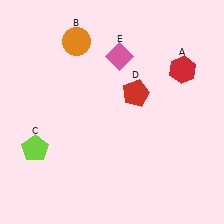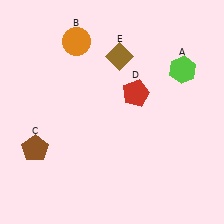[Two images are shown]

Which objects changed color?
A changed from red to lime. C changed from lime to brown. E changed from pink to brown.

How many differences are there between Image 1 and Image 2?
There are 3 differences between the two images.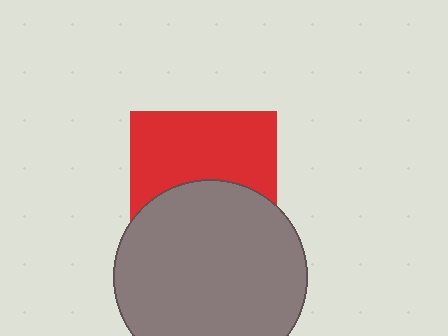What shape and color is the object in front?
The object in front is a gray circle.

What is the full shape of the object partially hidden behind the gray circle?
The partially hidden object is a red square.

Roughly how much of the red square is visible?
About half of it is visible (roughly 54%).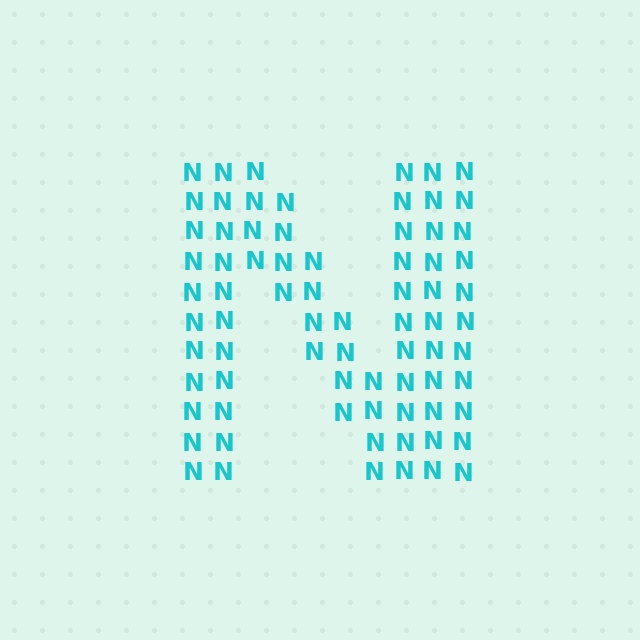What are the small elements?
The small elements are letter N's.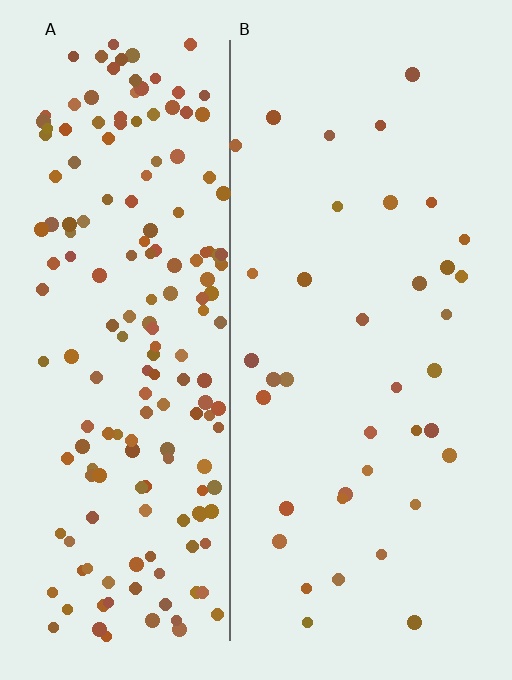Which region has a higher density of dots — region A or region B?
A (the left).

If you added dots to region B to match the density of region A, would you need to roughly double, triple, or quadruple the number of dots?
Approximately quadruple.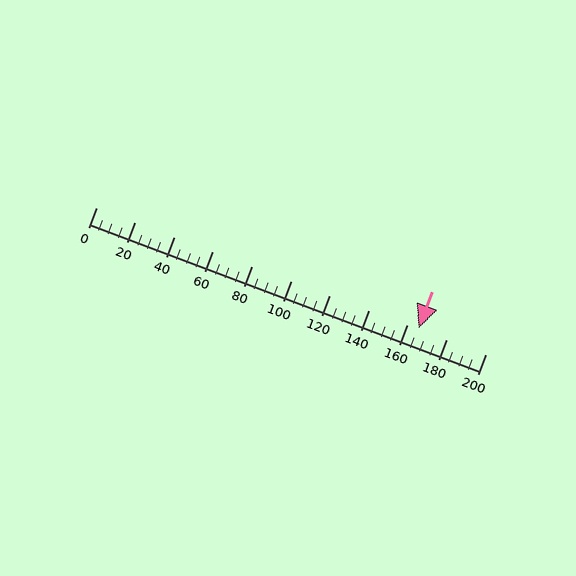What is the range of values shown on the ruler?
The ruler shows values from 0 to 200.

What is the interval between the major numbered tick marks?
The major tick marks are spaced 20 units apart.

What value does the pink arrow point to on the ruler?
The pink arrow points to approximately 166.